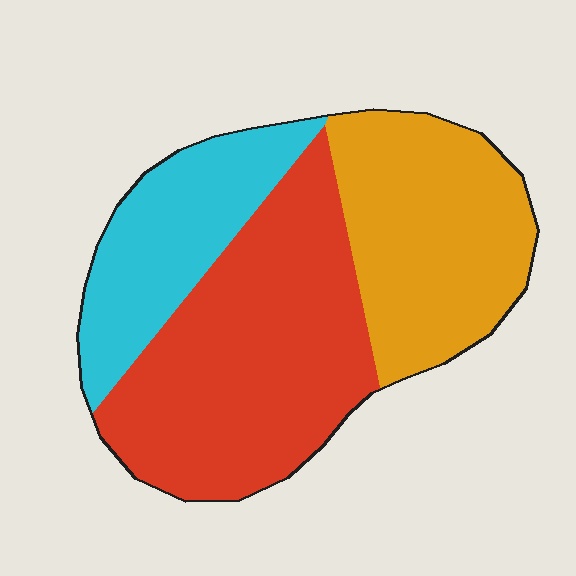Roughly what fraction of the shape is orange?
Orange covers around 30% of the shape.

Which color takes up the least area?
Cyan, at roughly 25%.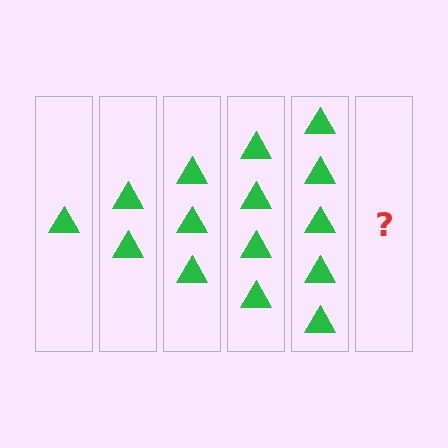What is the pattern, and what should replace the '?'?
The pattern is that each step adds one more triangle. The '?' should be 6 triangles.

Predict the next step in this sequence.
The next step is 6 triangles.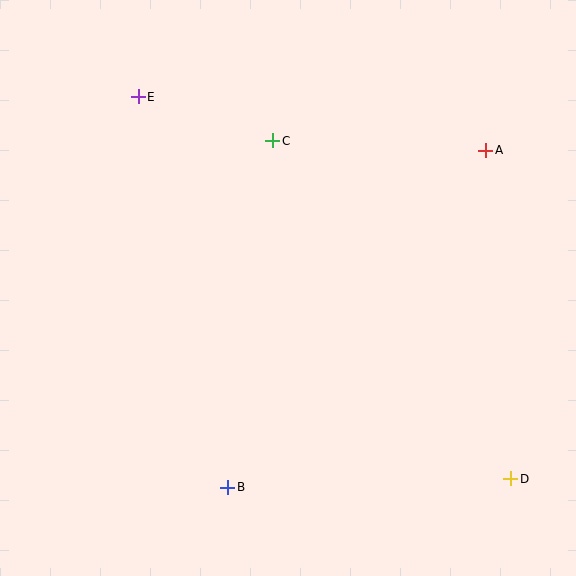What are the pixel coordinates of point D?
Point D is at (511, 479).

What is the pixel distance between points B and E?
The distance between B and E is 401 pixels.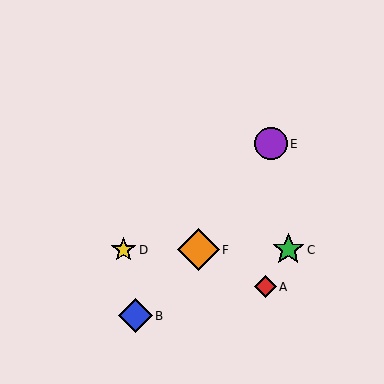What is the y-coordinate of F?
Object F is at y≈250.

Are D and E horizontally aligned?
No, D is at y≈250 and E is at y≈144.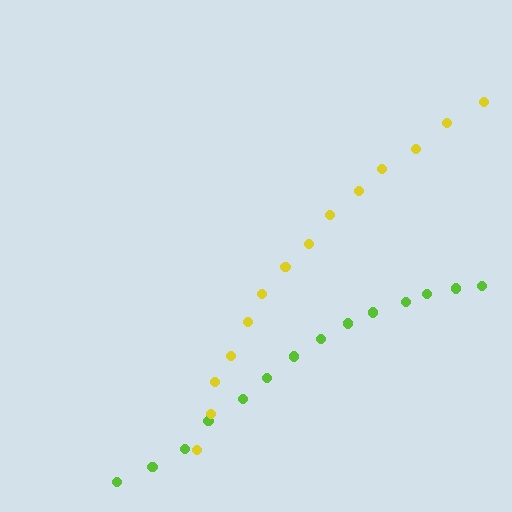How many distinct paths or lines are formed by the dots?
There are 2 distinct paths.